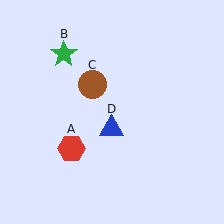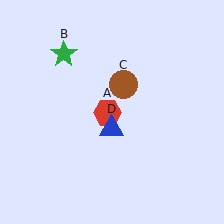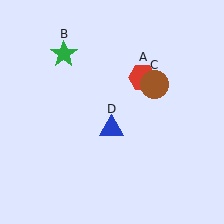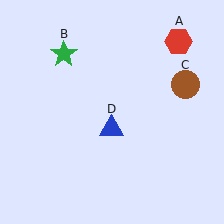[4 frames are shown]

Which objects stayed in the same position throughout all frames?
Green star (object B) and blue triangle (object D) remained stationary.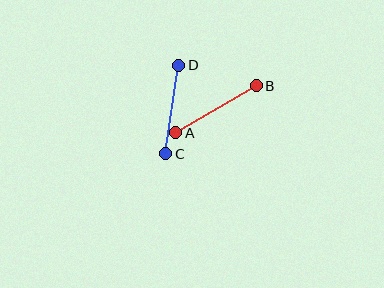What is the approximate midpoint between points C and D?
The midpoint is at approximately (172, 109) pixels.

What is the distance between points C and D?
The distance is approximately 90 pixels.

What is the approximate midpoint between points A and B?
The midpoint is at approximately (216, 109) pixels.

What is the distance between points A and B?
The distance is approximately 93 pixels.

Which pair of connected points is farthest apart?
Points A and B are farthest apart.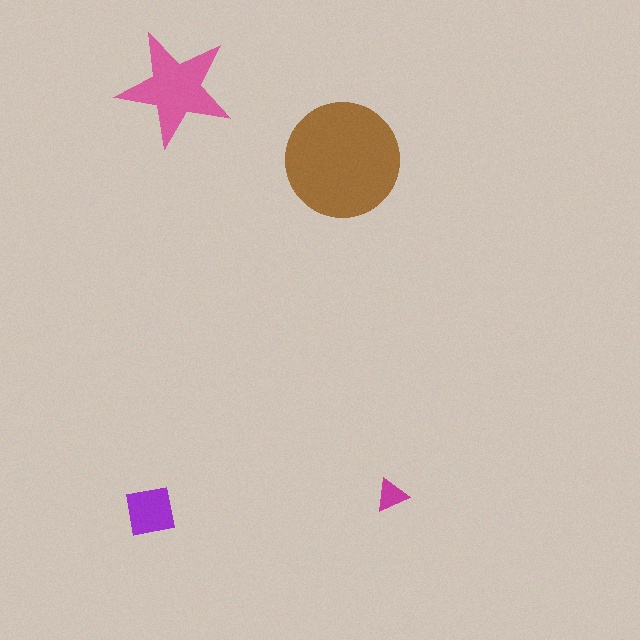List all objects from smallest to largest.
The magenta triangle, the purple square, the pink star, the brown circle.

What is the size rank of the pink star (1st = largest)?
2nd.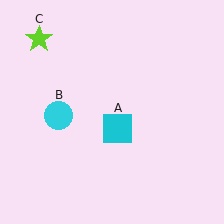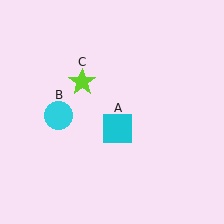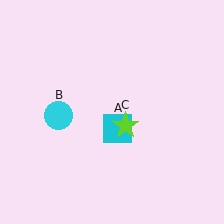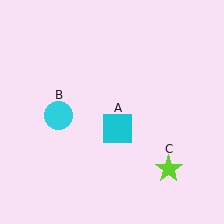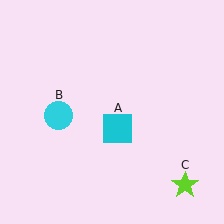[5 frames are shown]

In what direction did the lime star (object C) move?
The lime star (object C) moved down and to the right.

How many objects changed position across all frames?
1 object changed position: lime star (object C).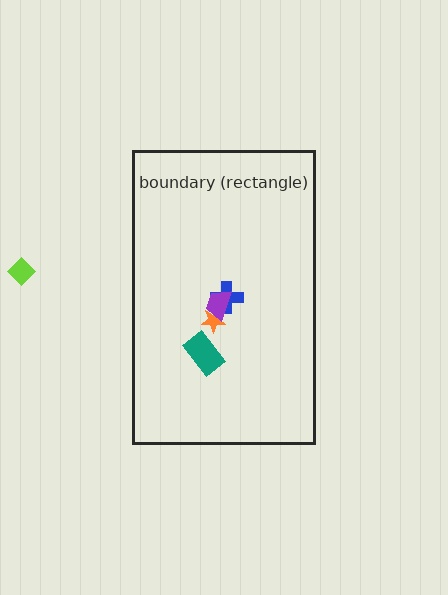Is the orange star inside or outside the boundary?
Inside.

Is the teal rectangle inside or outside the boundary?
Inside.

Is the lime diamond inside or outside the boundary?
Outside.